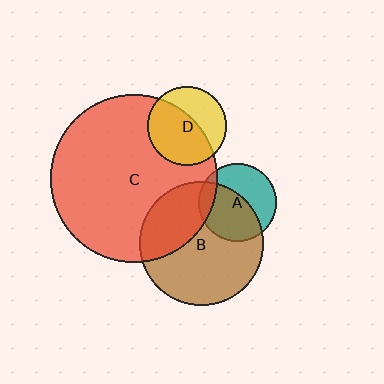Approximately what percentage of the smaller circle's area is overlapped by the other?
Approximately 35%.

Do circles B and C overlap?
Yes.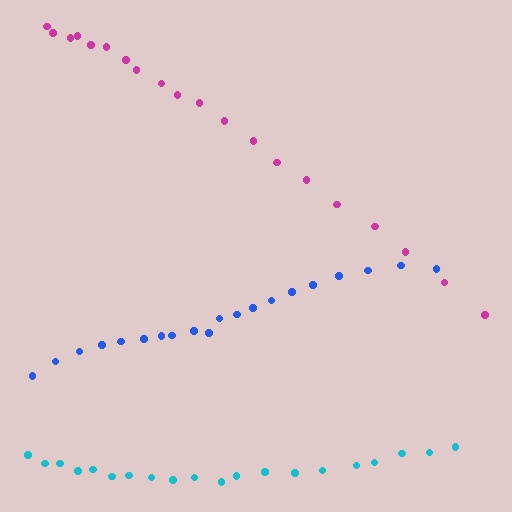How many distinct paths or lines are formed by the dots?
There are 3 distinct paths.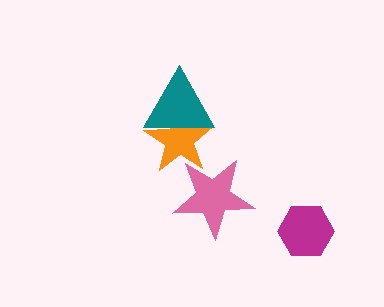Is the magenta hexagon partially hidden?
No, no other shape covers it.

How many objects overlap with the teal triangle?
1 object overlaps with the teal triangle.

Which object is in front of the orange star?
The teal triangle is in front of the orange star.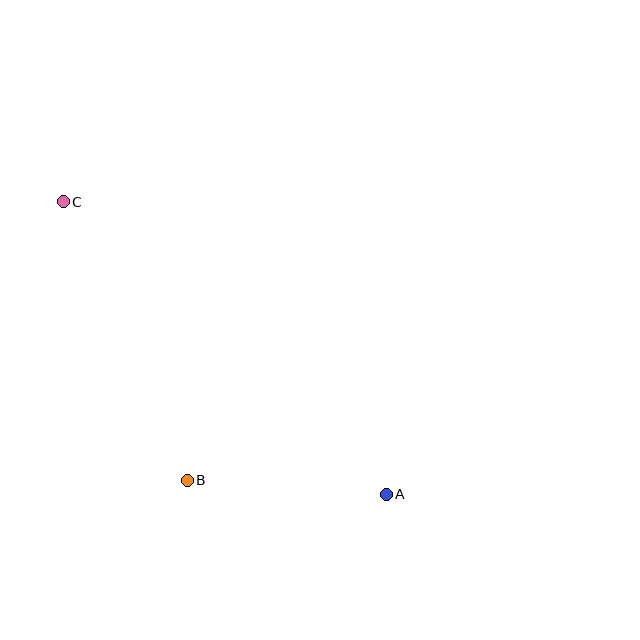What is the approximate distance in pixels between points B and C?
The distance between B and C is approximately 305 pixels.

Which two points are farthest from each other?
Points A and C are farthest from each other.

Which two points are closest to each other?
Points A and B are closest to each other.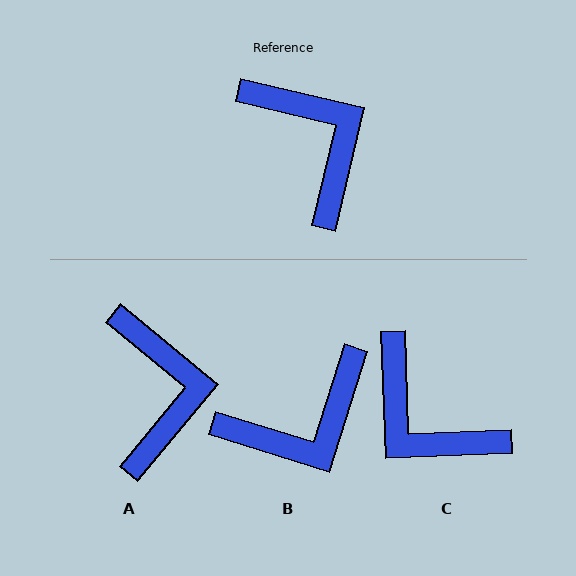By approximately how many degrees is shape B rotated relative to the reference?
Approximately 94 degrees clockwise.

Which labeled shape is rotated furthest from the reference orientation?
C, about 164 degrees away.